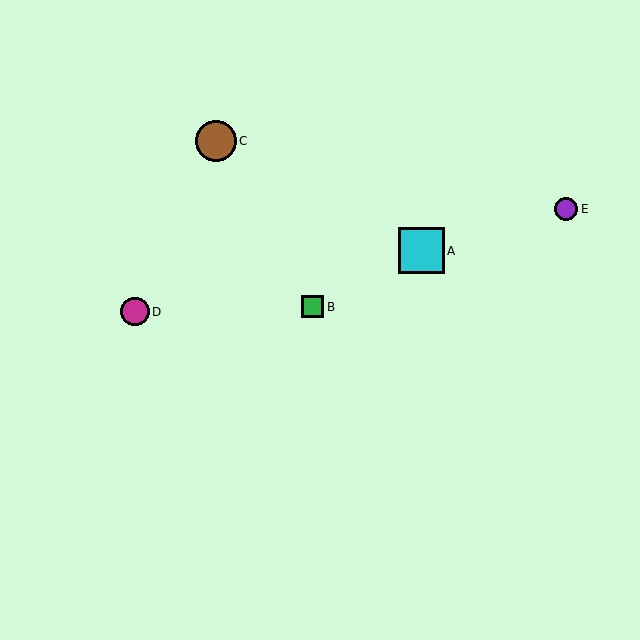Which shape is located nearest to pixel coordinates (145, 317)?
The magenta circle (labeled D) at (135, 312) is nearest to that location.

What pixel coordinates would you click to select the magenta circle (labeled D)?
Click at (135, 312) to select the magenta circle D.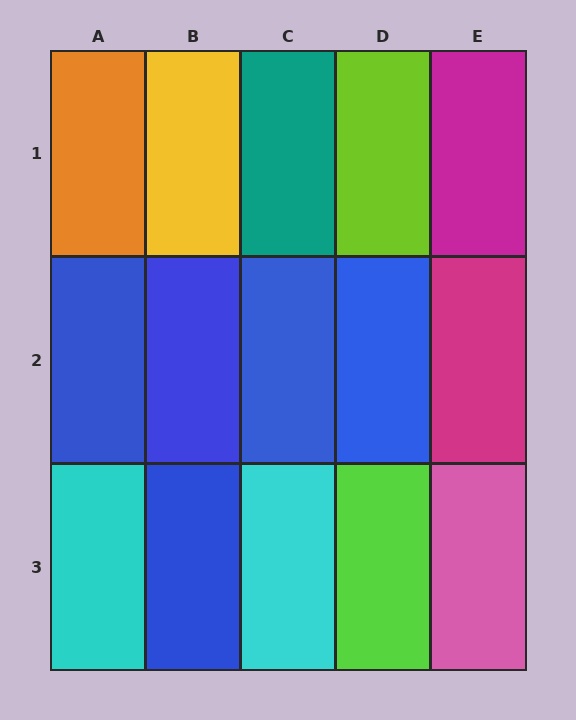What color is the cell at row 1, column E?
Magenta.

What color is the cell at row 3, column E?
Pink.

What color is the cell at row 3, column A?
Cyan.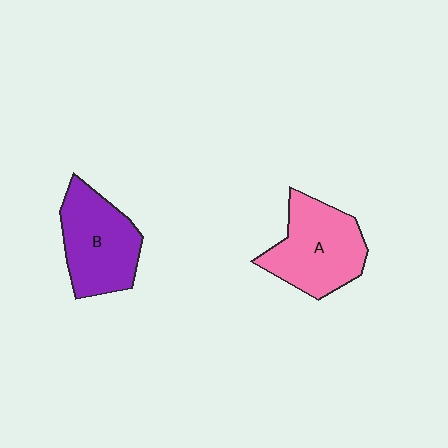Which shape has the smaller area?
Shape B (purple).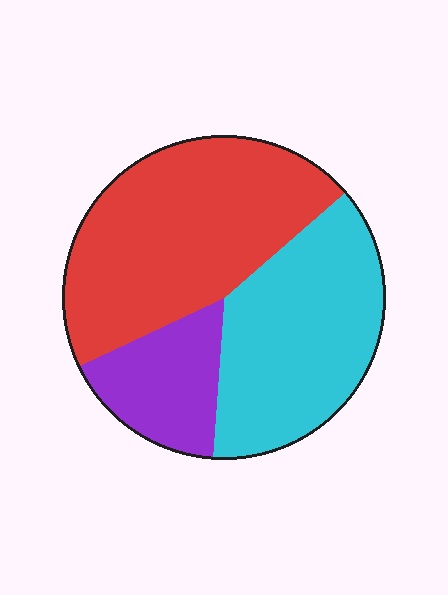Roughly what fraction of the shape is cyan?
Cyan covers about 35% of the shape.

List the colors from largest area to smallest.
From largest to smallest: red, cyan, purple.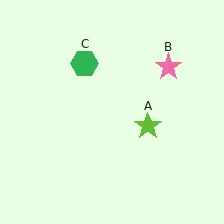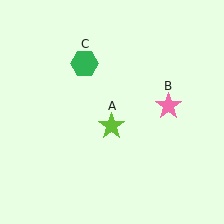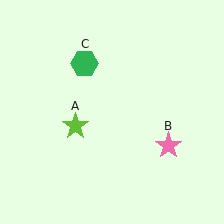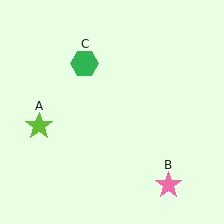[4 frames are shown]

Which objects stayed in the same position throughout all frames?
Green hexagon (object C) remained stationary.